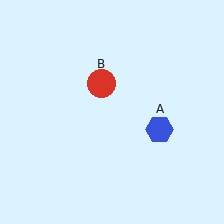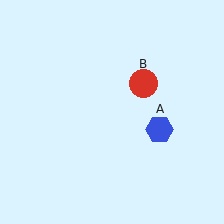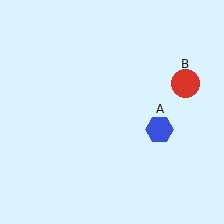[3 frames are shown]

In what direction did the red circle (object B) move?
The red circle (object B) moved right.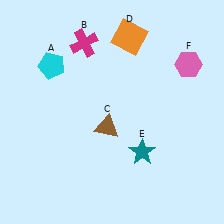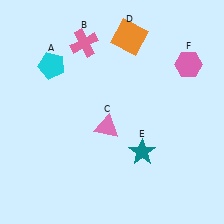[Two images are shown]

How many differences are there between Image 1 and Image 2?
There are 2 differences between the two images.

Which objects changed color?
B changed from magenta to pink. C changed from brown to pink.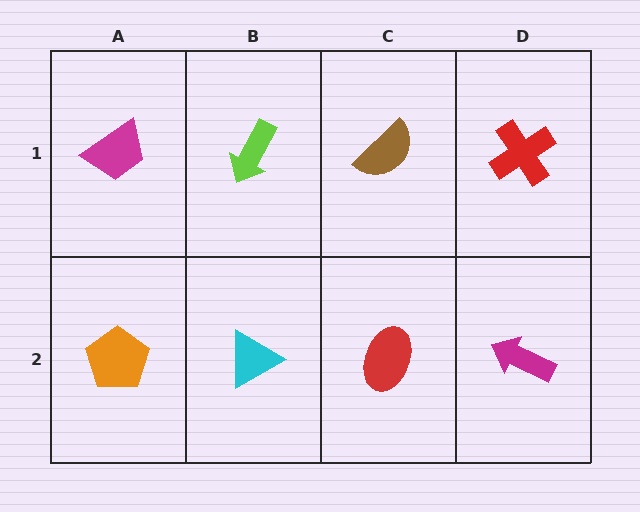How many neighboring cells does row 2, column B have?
3.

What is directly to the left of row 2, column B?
An orange pentagon.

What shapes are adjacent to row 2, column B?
A lime arrow (row 1, column B), an orange pentagon (row 2, column A), a red ellipse (row 2, column C).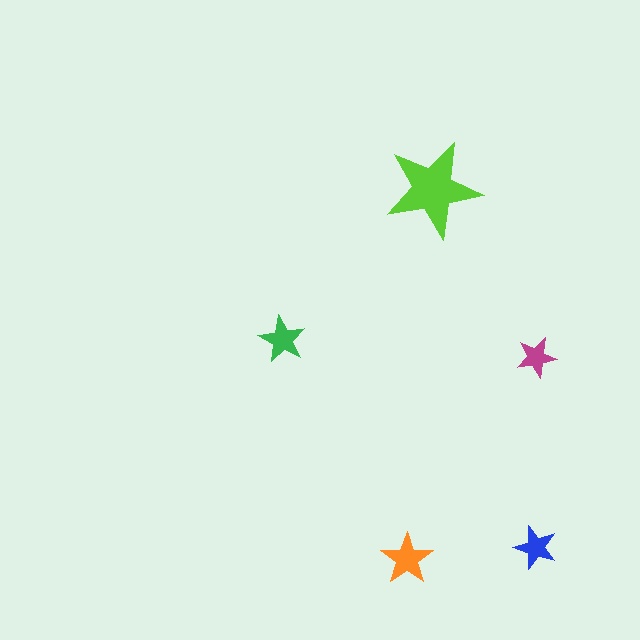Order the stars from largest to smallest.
the lime one, the orange one, the green one, the blue one, the magenta one.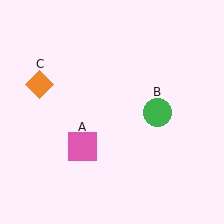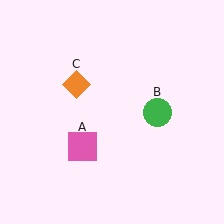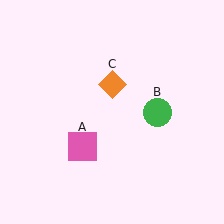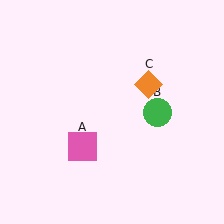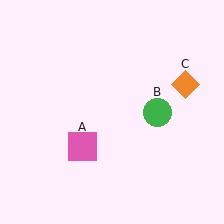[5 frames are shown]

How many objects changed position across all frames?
1 object changed position: orange diamond (object C).